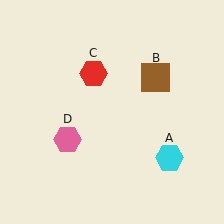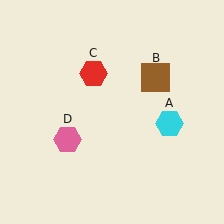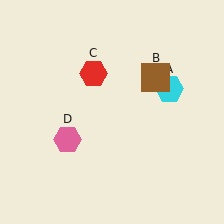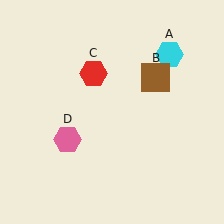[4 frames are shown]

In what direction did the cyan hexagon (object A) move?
The cyan hexagon (object A) moved up.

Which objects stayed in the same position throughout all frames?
Brown square (object B) and red hexagon (object C) and pink hexagon (object D) remained stationary.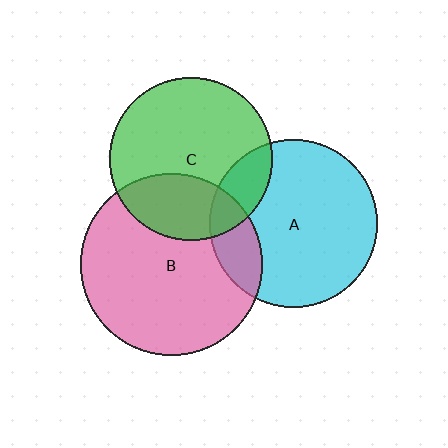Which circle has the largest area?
Circle B (pink).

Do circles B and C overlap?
Yes.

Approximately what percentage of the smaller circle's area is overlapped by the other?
Approximately 30%.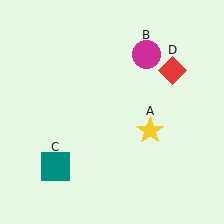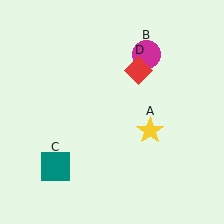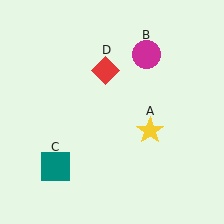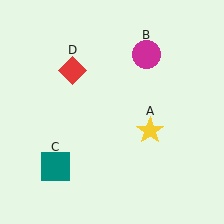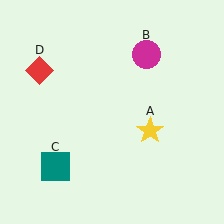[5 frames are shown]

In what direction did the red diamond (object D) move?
The red diamond (object D) moved left.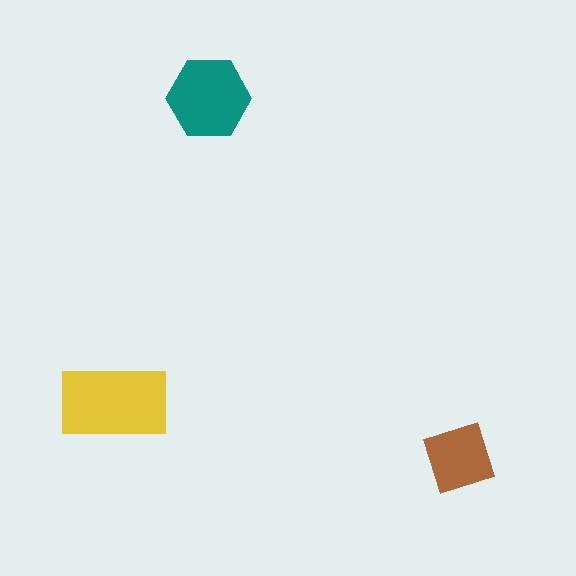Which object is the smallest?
The brown diamond.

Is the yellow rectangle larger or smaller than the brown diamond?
Larger.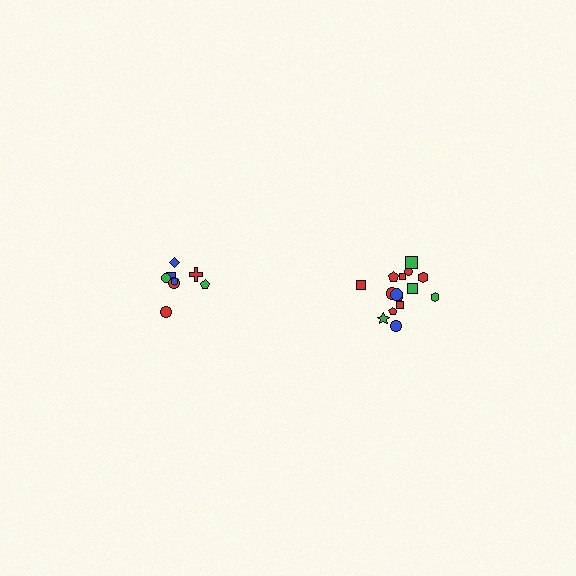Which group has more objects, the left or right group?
The right group.